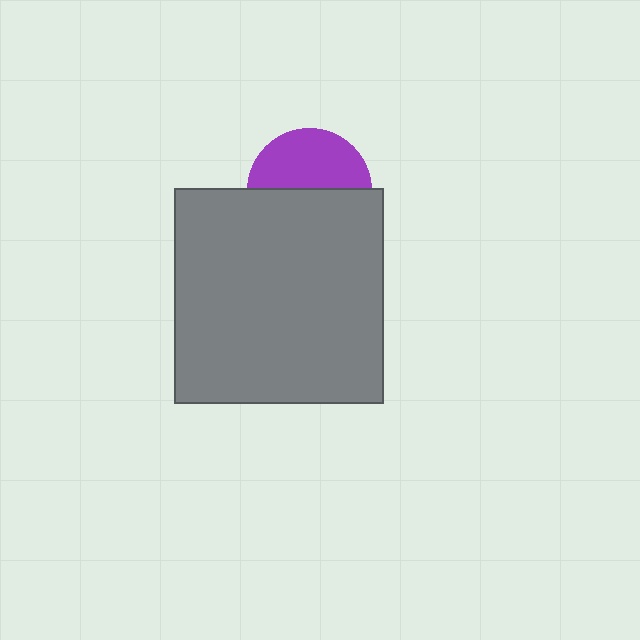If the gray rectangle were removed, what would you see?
You would see the complete purple circle.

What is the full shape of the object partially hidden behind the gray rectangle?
The partially hidden object is a purple circle.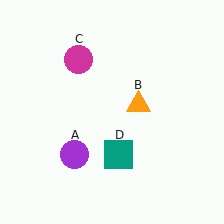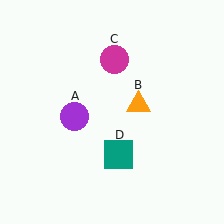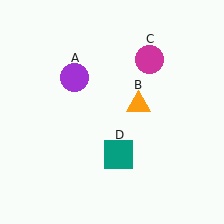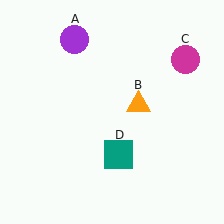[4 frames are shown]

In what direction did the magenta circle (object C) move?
The magenta circle (object C) moved right.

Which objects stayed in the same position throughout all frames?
Orange triangle (object B) and teal square (object D) remained stationary.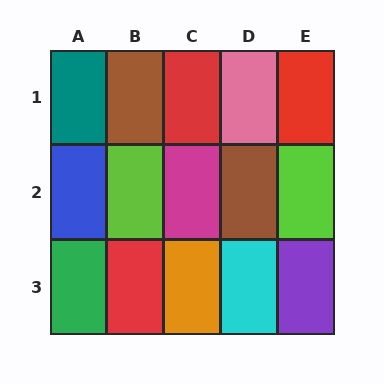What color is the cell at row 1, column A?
Teal.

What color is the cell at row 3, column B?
Red.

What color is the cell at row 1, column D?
Pink.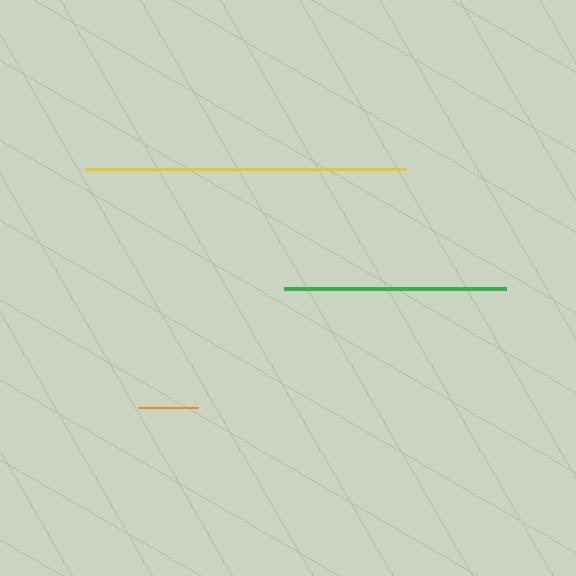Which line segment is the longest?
The yellow line is the longest at approximately 320 pixels.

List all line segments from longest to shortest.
From longest to shortest: yellow, green, orange.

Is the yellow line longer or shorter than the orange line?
The yellow line is longer than the orange line.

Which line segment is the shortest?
The orange line is the shortest at approximately 61 pixels.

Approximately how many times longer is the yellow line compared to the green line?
The yellow line is approximately 1.4 times the length of the green line.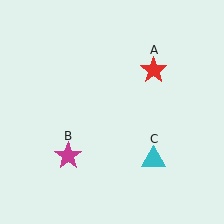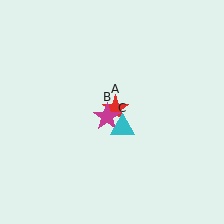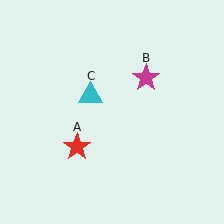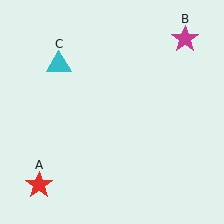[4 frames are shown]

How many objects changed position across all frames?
3 objects changed position: red star (object A), magenta star (object B), cyan triangle (object C).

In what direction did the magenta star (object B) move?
The magenta star (object B) moved up and to the right.